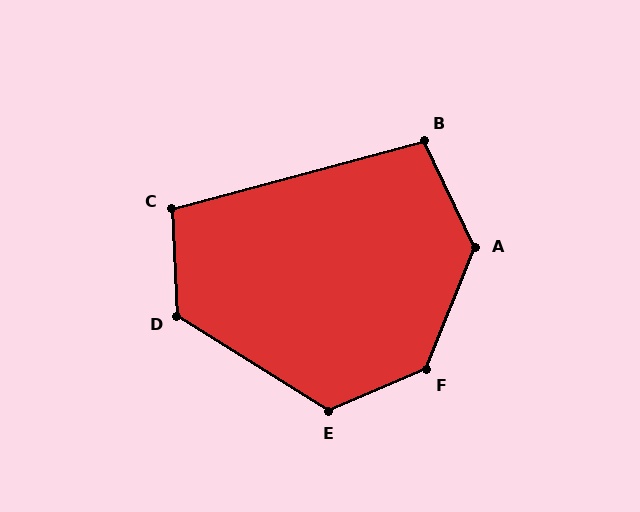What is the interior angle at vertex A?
Approximately 133 degrees (obtuse).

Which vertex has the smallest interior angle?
B, at approximately 100 degrees.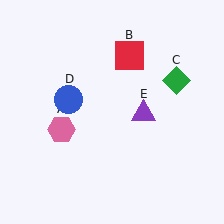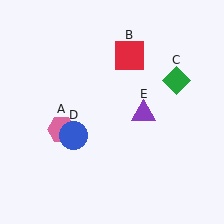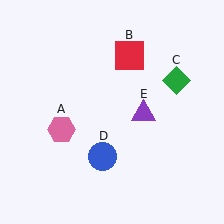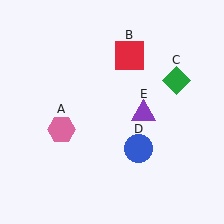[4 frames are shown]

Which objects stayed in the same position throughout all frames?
Pink hexagon (object A) and red square (object B) and green diamond (object C) and purple triangle (object E) remained stationary.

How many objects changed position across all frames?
1 object changed position: blue circle (object D).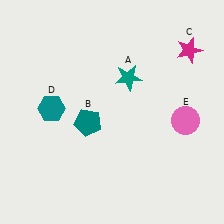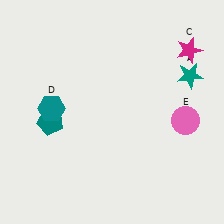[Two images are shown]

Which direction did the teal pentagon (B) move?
The teal pentagon (B) moved left.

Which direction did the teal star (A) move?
The teal star (A) moved right.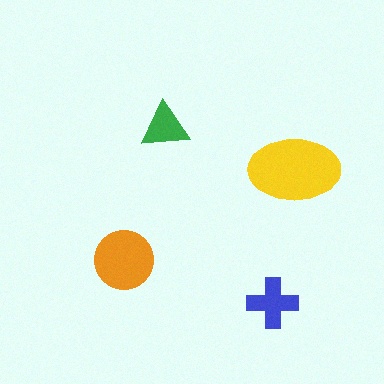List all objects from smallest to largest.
The green triangle, the blue cross, the orange circle, the yellow ellipse.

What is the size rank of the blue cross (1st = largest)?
3rd.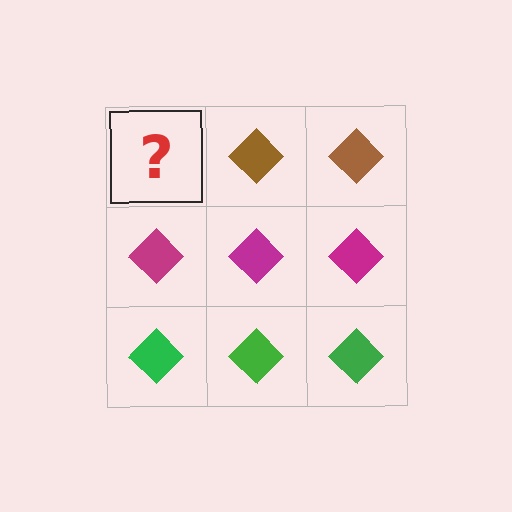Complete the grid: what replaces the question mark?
The question mark should be replaced with a brown diamond.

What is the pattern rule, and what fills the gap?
The rule is that each row has a consistent color. The gap should be filled with a brown diamond.